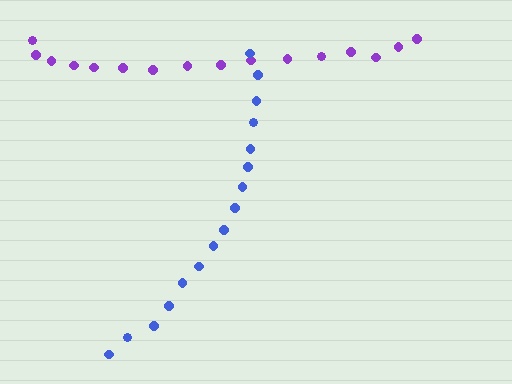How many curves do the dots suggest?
There are 2 distinct paths.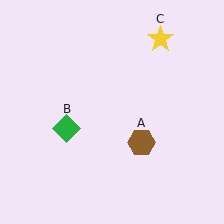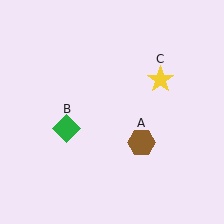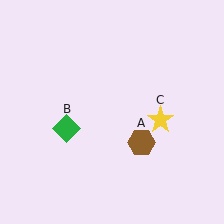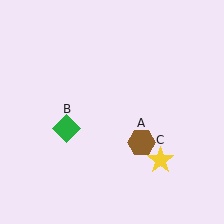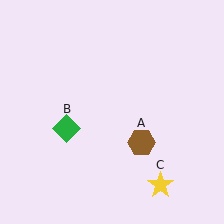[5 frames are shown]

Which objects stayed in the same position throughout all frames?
Brown hexagon (object A) and green diamond (object B) remained stationary.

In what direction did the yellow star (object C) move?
The yellow star (object C) moved down.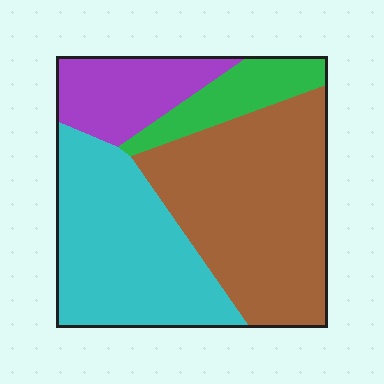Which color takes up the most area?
Brown, at roughly 40%.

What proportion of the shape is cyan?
Cyan covers around 35% of the shape.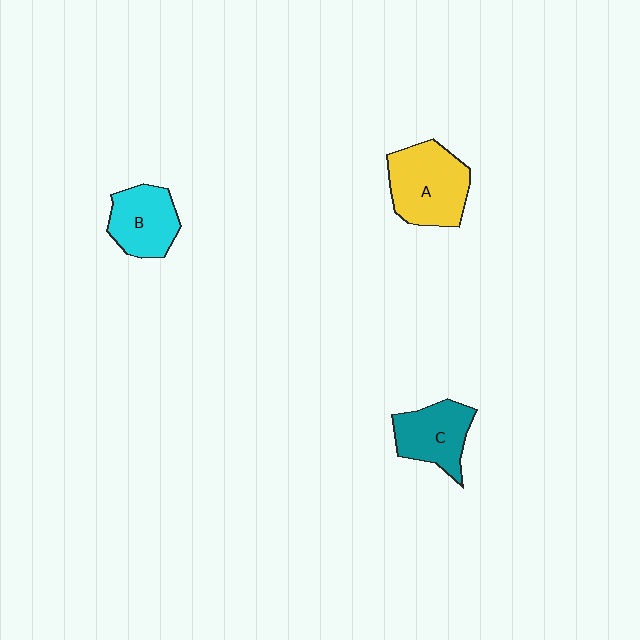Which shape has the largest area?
Shape A (yellow).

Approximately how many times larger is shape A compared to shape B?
Approximately 1.4 times.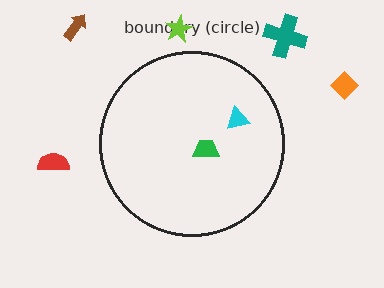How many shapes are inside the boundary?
2 inside, 5 outside.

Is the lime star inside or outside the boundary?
Outside.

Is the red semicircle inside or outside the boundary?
Outside.